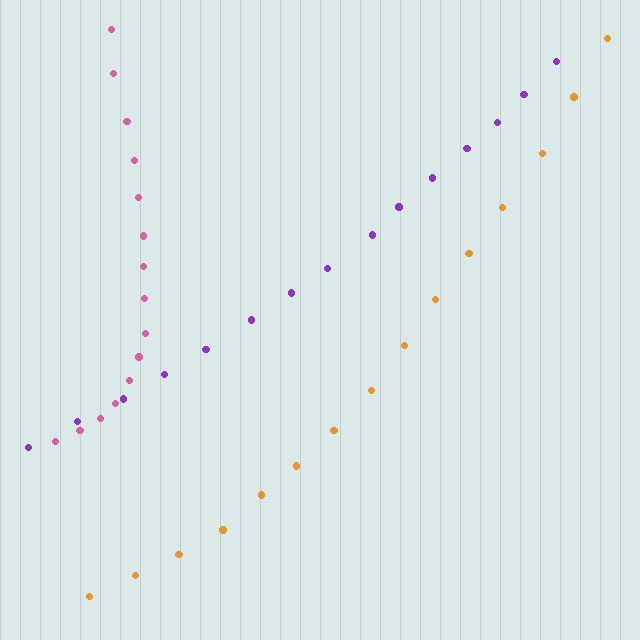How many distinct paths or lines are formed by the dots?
There are 3 distinct paths.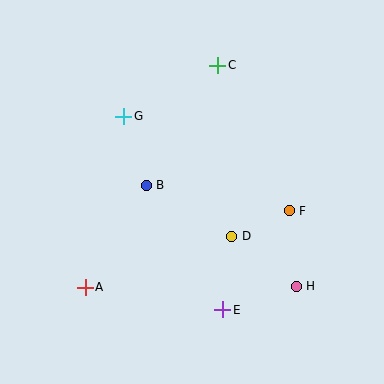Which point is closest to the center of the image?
Point B at (146, 185) is closest to the center.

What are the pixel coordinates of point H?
Point H is at (296, 286).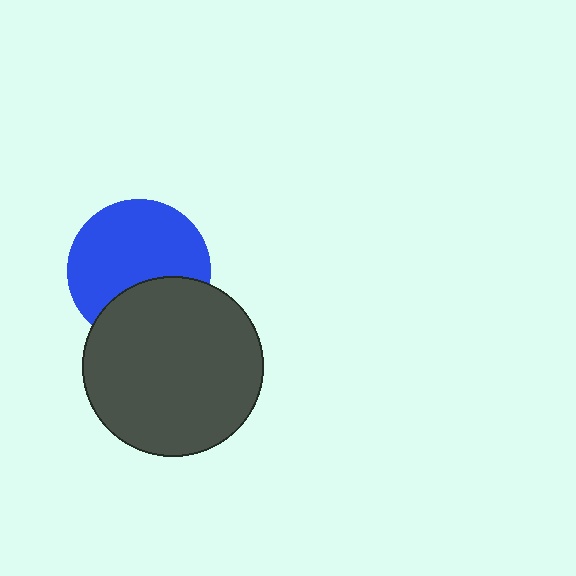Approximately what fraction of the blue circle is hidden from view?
Roughly 33% of the blue circle is hidden behind the dark gray circle.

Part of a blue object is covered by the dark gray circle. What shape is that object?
It is a circle.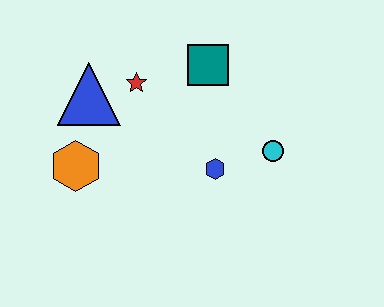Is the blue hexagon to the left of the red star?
No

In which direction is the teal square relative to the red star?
The teal square is to the right of the red star.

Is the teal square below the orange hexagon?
No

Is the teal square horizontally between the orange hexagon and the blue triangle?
No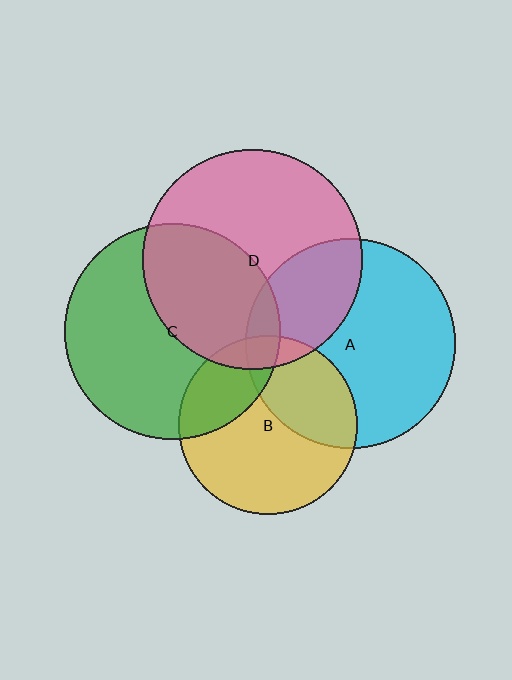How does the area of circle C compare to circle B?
Approximately 1.5 times.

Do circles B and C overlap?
Yes.